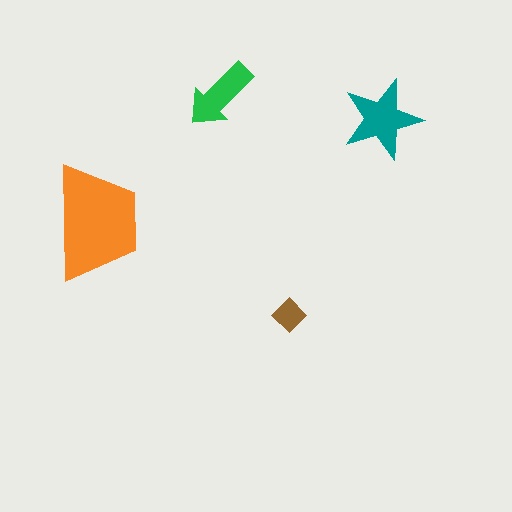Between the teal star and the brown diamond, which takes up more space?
The teal star.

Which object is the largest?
The orange trapezoid.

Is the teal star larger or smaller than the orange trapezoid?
Smaller.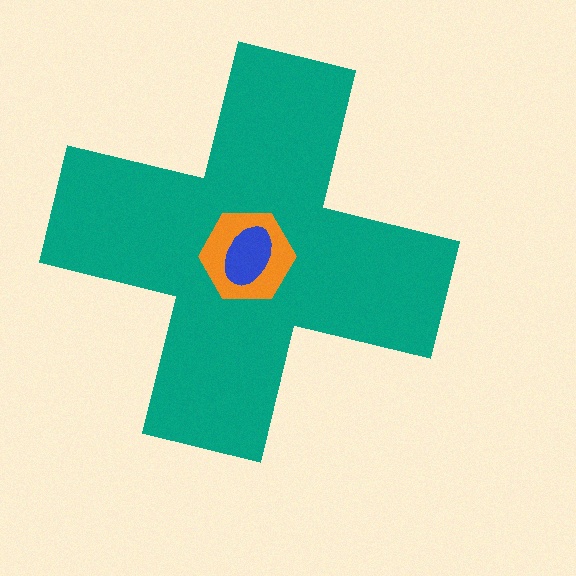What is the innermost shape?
The blue ellipse.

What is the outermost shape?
The teal cross.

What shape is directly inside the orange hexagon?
The blue ellipse.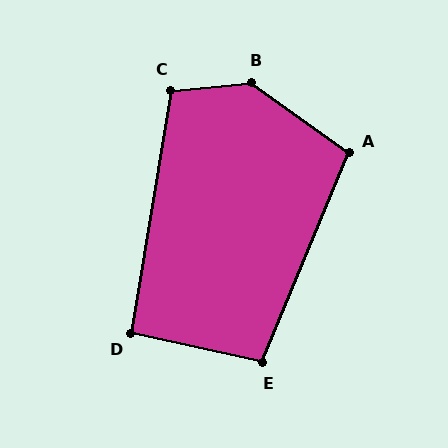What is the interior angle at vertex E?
Approximately 100 degrees (obtuse).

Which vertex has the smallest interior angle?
D, at approximately 93 degrees.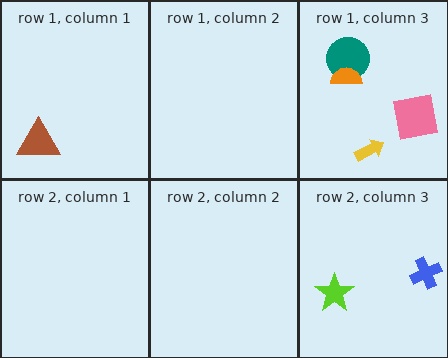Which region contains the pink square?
The row 1, column 3 region.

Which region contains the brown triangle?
The row 1, column 1 region.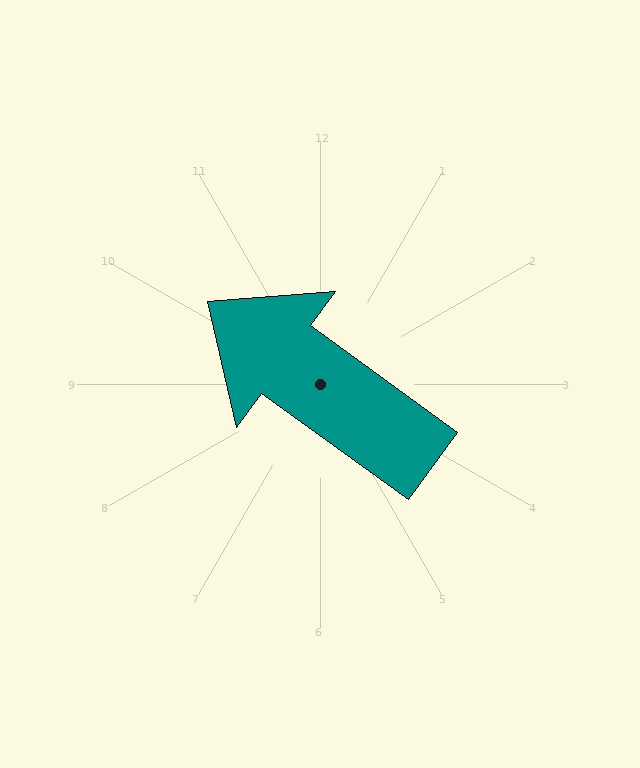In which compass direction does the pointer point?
Northwest.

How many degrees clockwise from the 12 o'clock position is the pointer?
Approximately 306 degrees.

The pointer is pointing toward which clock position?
Roughly 10 o'clock.